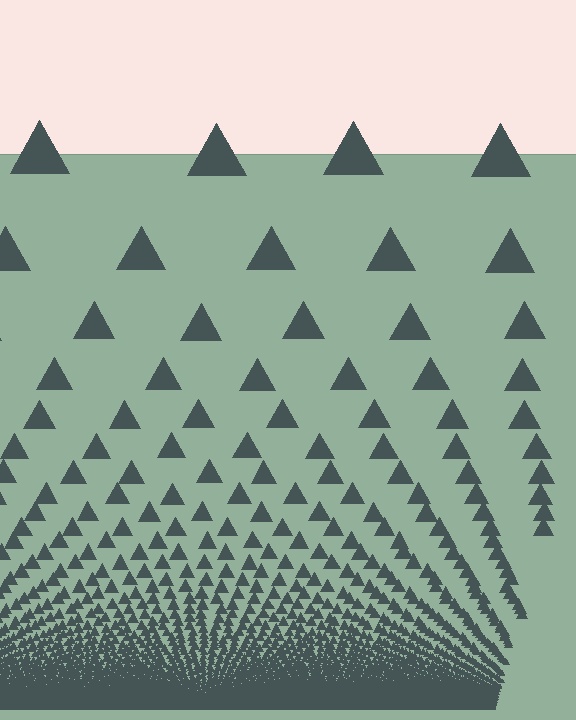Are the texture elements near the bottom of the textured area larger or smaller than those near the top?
Smaller. The gradient is inverted — elements near the bottom are smaller and denser.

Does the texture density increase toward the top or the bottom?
Density increases toward the bottom.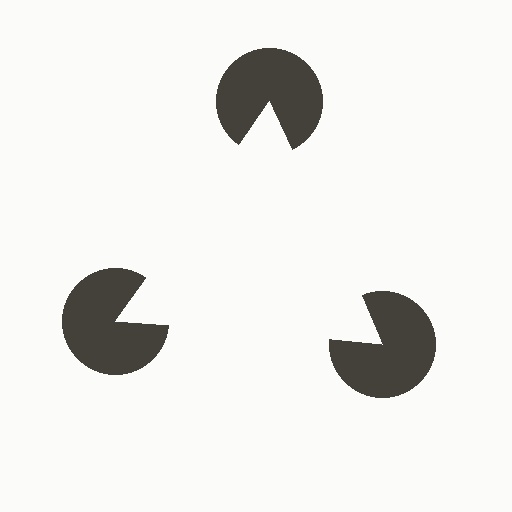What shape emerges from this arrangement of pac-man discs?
An illusory triangle — its edges are inferred from the aligned wedge cuts in the pac-man discs, not physically drawn.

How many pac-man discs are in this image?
There are 3 — one at each vertex of the illusory triangle.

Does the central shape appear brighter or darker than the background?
It typically appears slightly brighter than the background, even though no actual brightness change is drawn.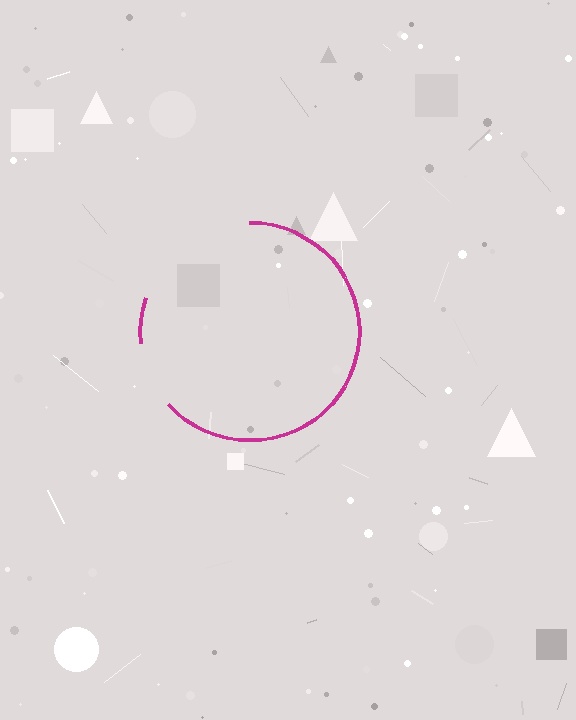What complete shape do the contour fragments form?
The contour fragments form a circle.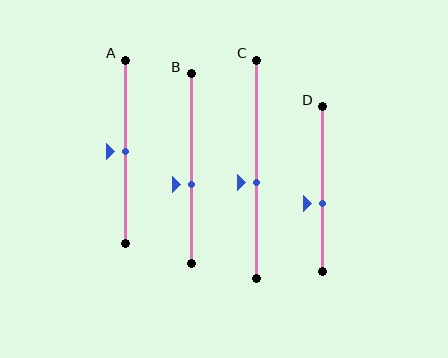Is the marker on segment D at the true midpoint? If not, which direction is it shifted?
No, the marker on segment D is shifted downward by about 9% of the segment length.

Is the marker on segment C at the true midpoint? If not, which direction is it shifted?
No, the marker on segment C is shifted downward by about 6% of the segment length.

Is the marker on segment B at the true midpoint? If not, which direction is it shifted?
No, the marker on segment B is shifted downward by about 8% of the segment length.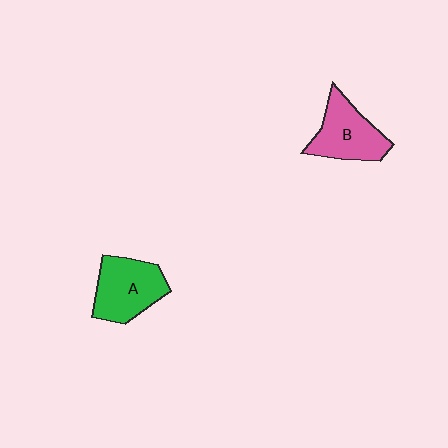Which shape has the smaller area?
Shape B (pink).